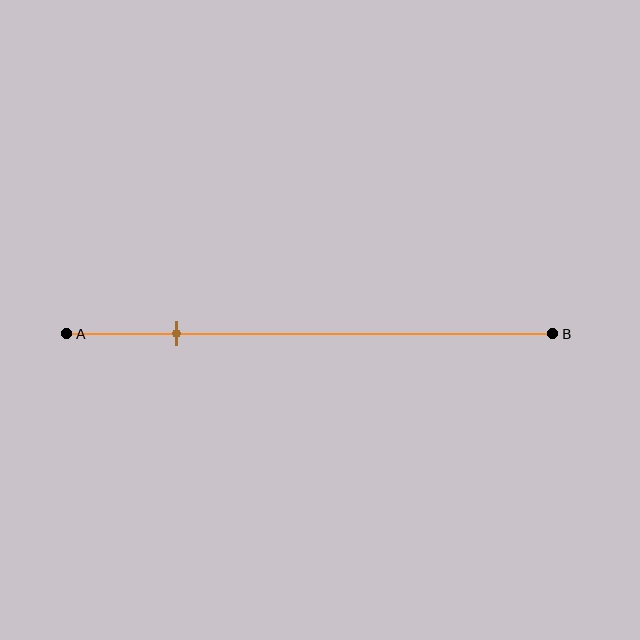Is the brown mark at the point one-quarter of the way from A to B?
Yes, the mark is approximately at the one-quarter point.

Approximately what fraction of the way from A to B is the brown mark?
The brown mark is approximately 25% of the way from A to B.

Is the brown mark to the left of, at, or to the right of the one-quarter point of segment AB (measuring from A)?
The brown mark is approximately at the one-quarter point of segment AB.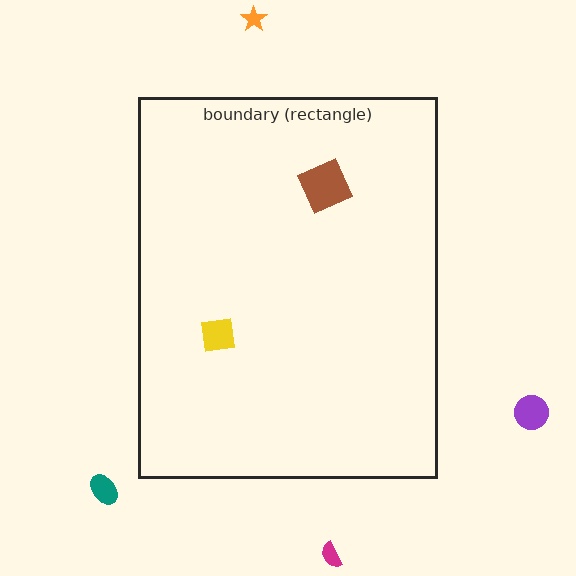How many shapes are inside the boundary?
2 inside, 4 outside.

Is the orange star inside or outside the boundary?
Outside.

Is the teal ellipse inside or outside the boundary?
Outside.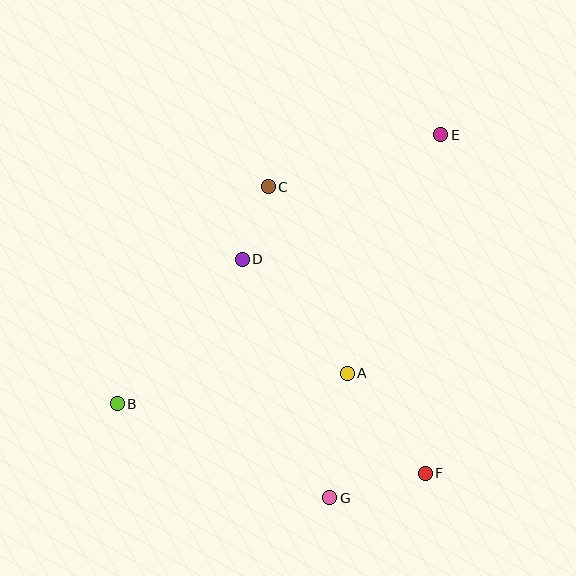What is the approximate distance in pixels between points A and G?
The distance between A and G is approximately 126 pixels.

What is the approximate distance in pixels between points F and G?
The distance between F and G is approximately 99 pixels.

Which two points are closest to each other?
Points C and D are closest to each other.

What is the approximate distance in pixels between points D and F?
The distance between D and F is approximately 282 pixels.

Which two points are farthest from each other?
Points B and E are farthest from each other.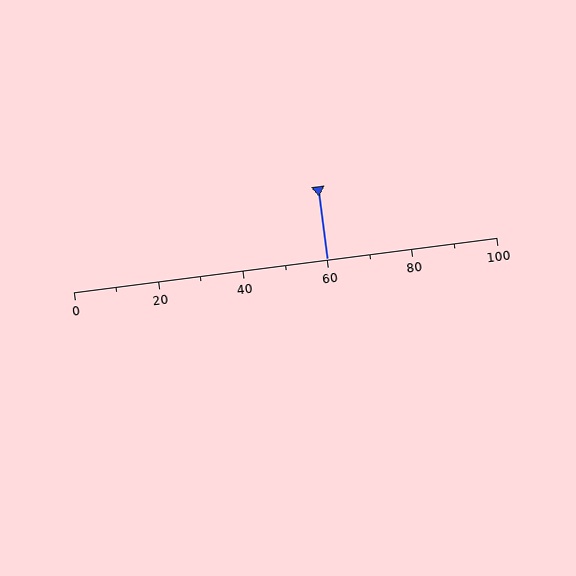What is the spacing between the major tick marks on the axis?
The major ticks are spaced 20 apart.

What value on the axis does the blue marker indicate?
The marker indicates approximately 60.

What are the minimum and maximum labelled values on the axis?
The axis runs from 0 to 100.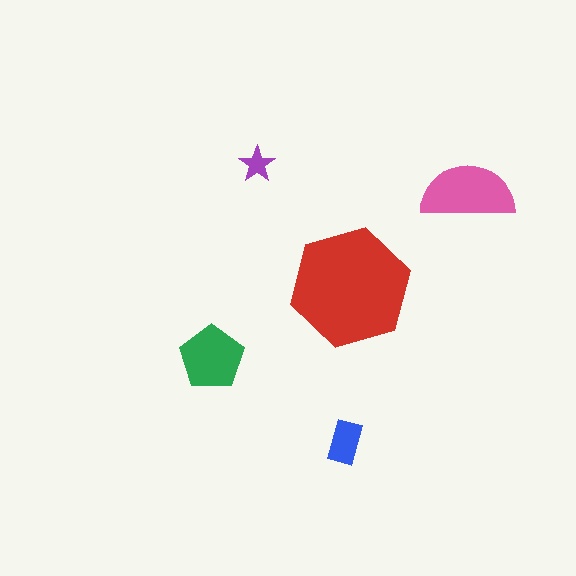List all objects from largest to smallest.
The red hexagon, the pink semicircle, the green pentagon, the blue rectangle, the purple star.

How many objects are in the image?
There are 5 objects in the image.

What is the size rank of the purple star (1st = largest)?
5th.